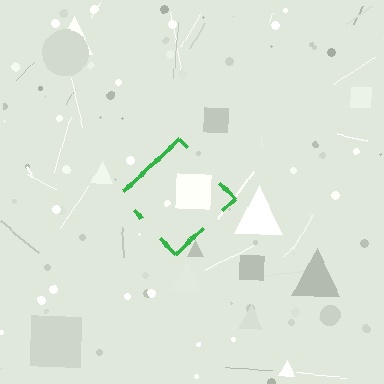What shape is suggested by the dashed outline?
The dashed outline suggests a diamond.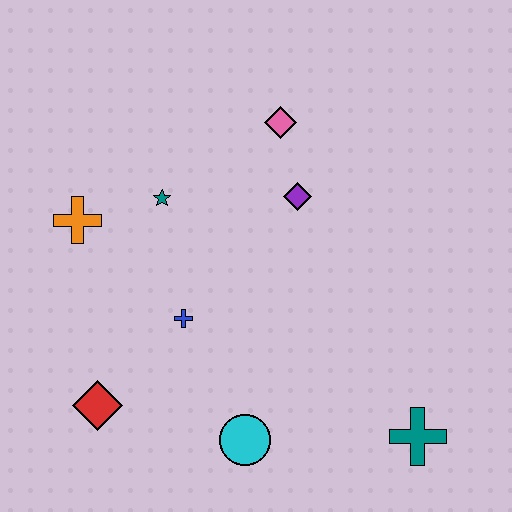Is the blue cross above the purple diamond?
No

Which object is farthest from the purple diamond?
The red diamond is farthest from the purple diamond.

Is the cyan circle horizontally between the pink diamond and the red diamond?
Yes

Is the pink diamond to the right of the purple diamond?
No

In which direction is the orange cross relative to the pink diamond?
The orange cross is to the left of the pink diamond.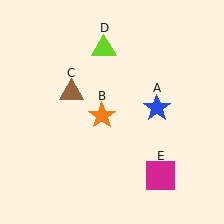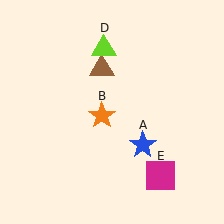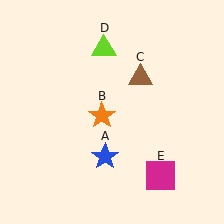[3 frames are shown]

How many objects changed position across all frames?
2 objects changed position: blue star (object A), brown triangle (object C).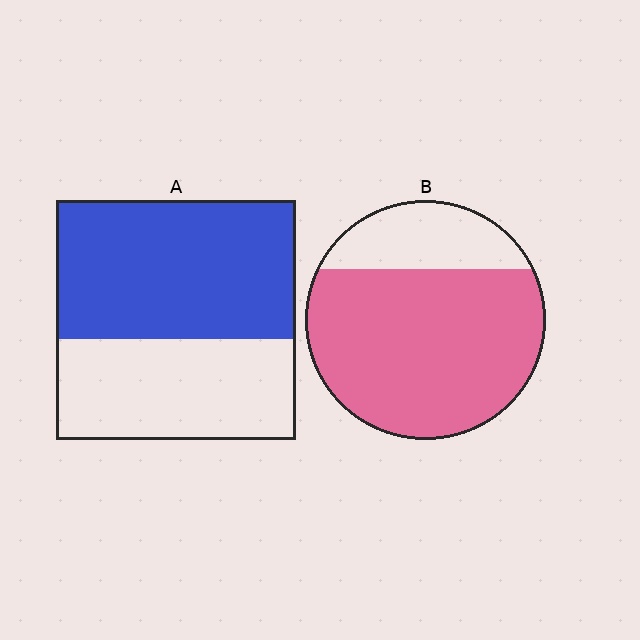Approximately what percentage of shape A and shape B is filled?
A is approximately 60% and B is approximately 75%.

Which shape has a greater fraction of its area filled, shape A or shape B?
Shape B.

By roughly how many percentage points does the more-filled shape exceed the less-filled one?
By roughly 20 percentage points (B over A).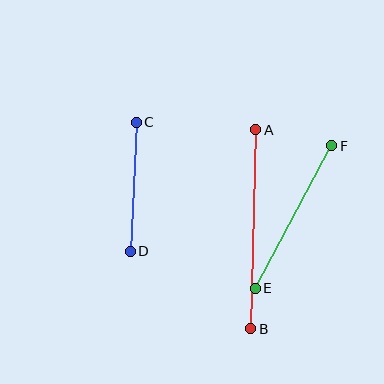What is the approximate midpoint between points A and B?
The midpoint is at approximately (253, 229) pixels.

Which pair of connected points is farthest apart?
Points A and B are farthest apart.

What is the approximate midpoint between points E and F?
The midpoint is at approximately (293, 217) pixels.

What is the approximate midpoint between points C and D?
The midpoint is at approximately (133, 187) pixels.